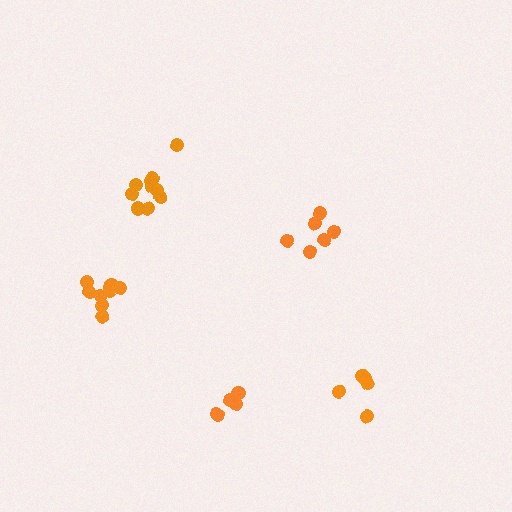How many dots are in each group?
Group 1: 10 dots, Group 2: 9 dots, Group 3: 5 dots, Group 4: 6 dots, Group 5: 5 dots (35 total).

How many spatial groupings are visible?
There are 5 spatial groupings.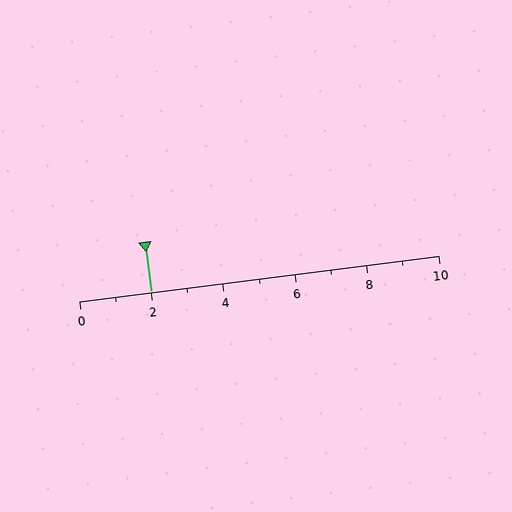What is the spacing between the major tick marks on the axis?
The major ticks are spaced 2 apart.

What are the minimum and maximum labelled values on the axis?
The axis runs from 0 to 10.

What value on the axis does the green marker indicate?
The marker indicates approximately 2.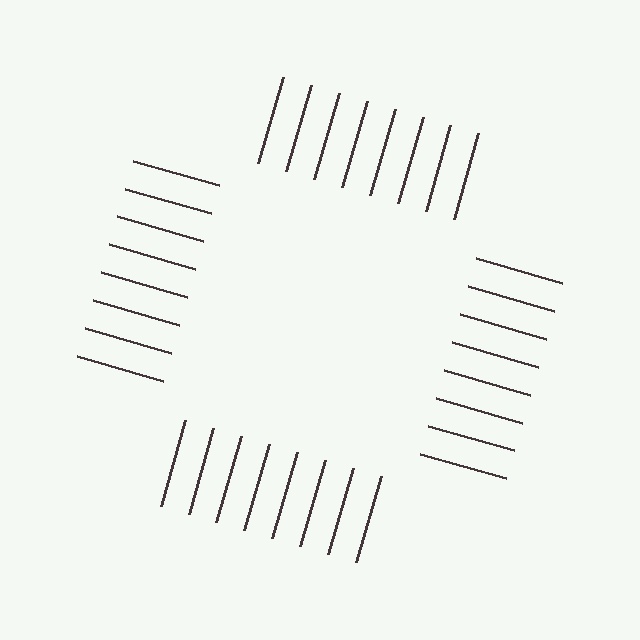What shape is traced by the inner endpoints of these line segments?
An illusory square — the line segments terminate on its edges but no continuous stroke is drawn.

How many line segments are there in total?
32 — 8 along each of the 4 edges.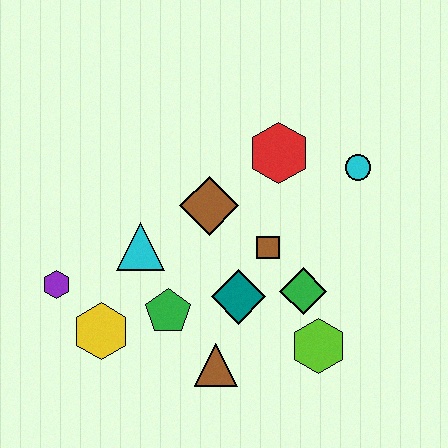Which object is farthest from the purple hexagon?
The cyan circle is farthest from the purple hexagon.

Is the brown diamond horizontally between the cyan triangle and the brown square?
Yes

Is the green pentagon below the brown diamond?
Yes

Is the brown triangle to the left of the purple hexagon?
No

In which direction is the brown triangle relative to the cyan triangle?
The brown triangle is below the cyan triangle.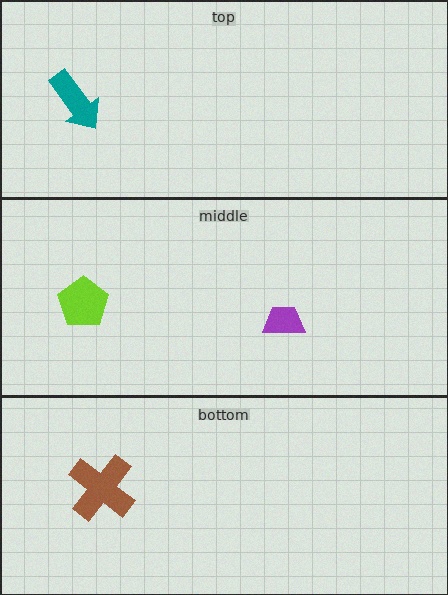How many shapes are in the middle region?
2.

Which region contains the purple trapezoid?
The middle region.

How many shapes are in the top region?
1.